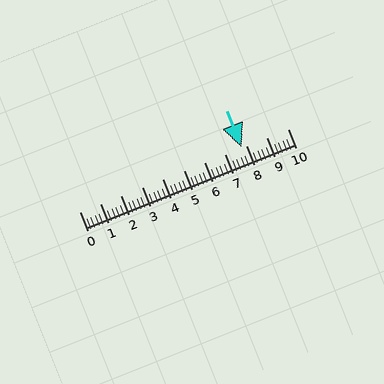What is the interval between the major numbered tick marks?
The major tick marks are spaced 1 units apart.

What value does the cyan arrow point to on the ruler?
The cyan arrow points to approximately 7.8.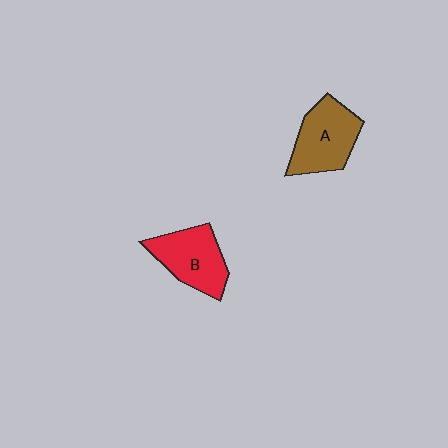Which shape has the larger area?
Shape A (brown).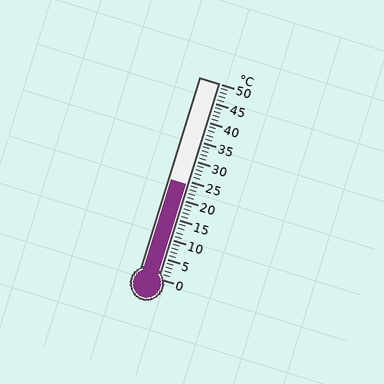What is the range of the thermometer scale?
The thermometer scale ranges from 0°C to 50°C.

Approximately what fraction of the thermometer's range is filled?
The thermometer is filled to approximately 50% of its range.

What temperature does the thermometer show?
The thermometer shows approximately 24°C.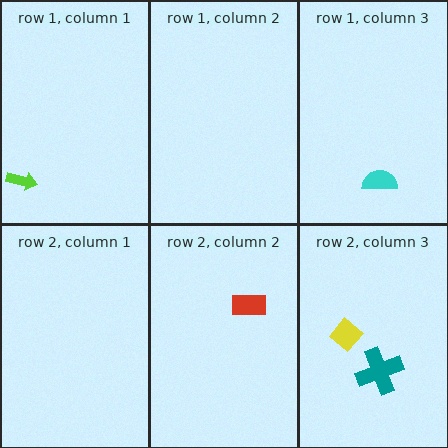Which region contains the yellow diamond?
The row 2, column 3 region.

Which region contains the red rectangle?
The row 2, column 2 region.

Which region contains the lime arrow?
The row 1, column 1 region.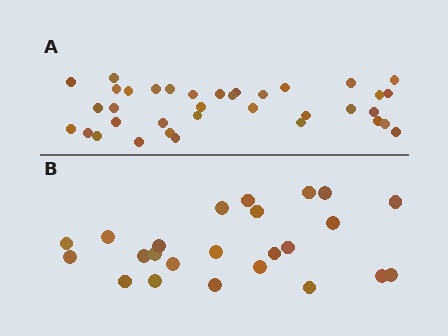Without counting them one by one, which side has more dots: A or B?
Region A (the top region) has more dots.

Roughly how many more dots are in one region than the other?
Region A has roughly 12 or so more dots than region B.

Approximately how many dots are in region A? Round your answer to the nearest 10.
About 40 dots. (The exact count is 36, which rounds to 40.)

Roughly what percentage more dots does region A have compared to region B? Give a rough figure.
About 50% more.